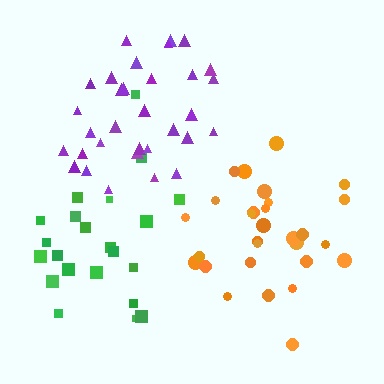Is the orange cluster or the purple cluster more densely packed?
Purple.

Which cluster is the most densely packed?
Purple.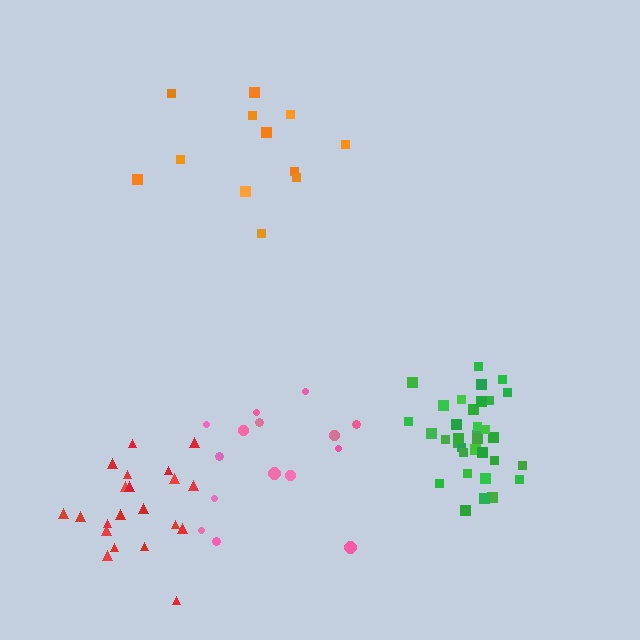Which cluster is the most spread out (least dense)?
Pink.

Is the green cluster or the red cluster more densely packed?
Green.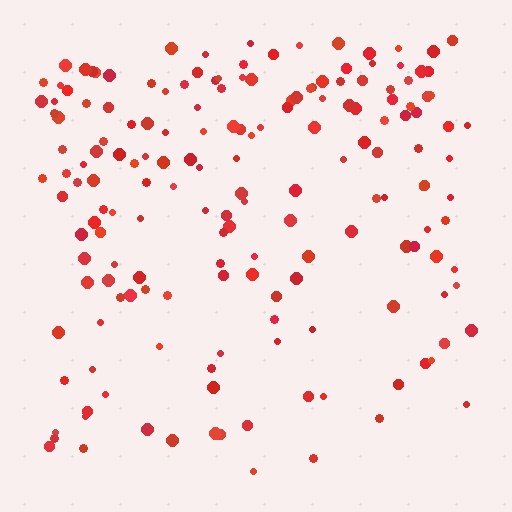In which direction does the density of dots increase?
From bottom to top, with the top side densest.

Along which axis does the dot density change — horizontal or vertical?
Vertical.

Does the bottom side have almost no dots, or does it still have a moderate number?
Still a moderate number, just noticeably fewer than the top.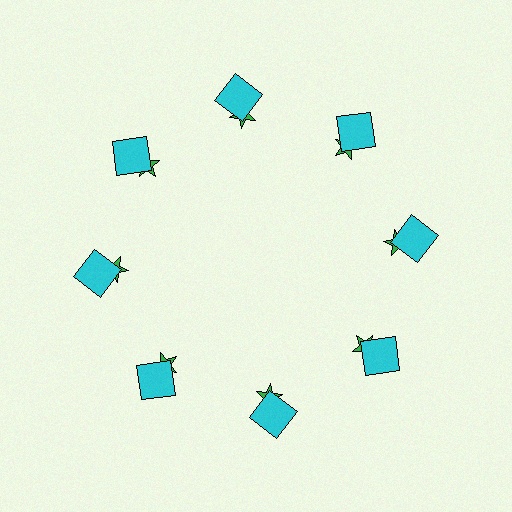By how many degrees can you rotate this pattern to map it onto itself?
The pattern maps onto itself every 45 degrees of rotation.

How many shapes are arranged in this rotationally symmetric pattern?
There are 16 shapes, arranged in 8 groups of 2.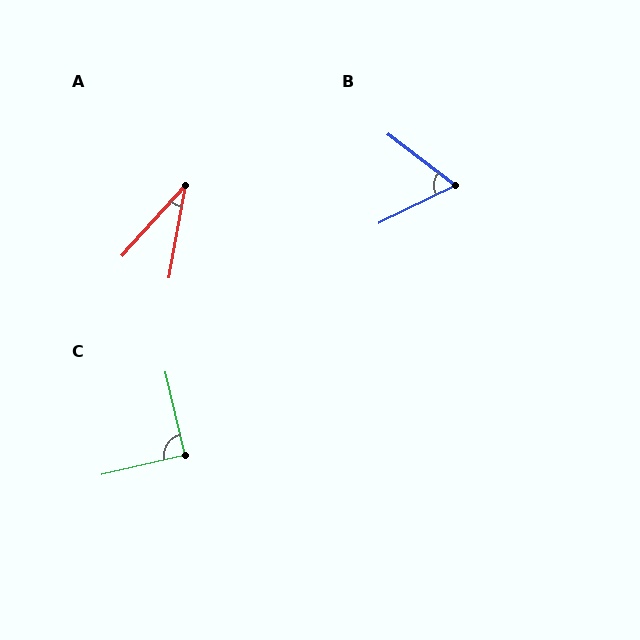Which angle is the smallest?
A, at approximately 32 degrees.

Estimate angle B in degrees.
Approximately 63 degrees.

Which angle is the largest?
C, at approximately 90 degrees.